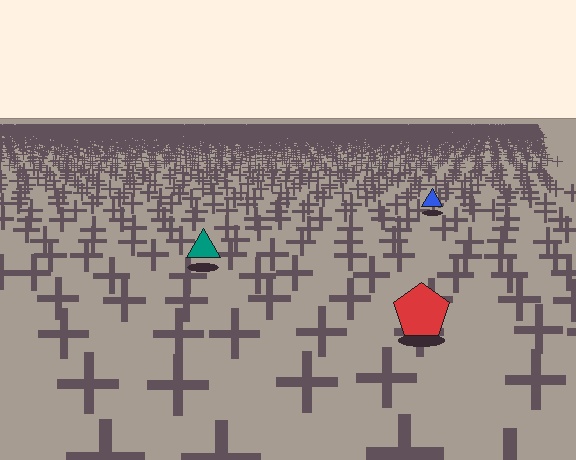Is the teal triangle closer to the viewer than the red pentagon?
No. The red pentagon is closer — you can tell from the texture gradient: the ground texture is coarser near it.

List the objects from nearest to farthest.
From nearest to farthest: the red pentagon, the teal triangle, the blue triangle.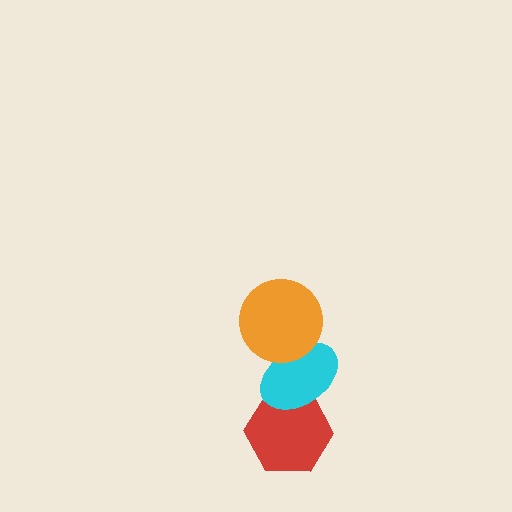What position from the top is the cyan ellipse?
The cyan ellipse is 2nd from the top.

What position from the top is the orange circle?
The orange circle is 1st from the top.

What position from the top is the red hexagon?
The red hexagon is 3rd from the top.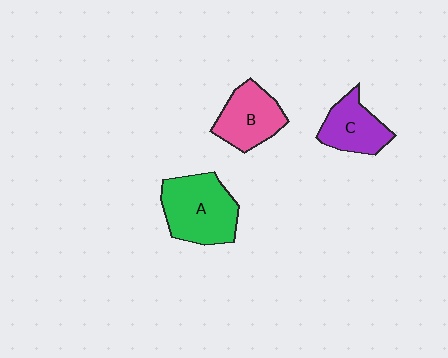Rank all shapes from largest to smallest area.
From largest to smallest: A (green), B (pink), C (purple).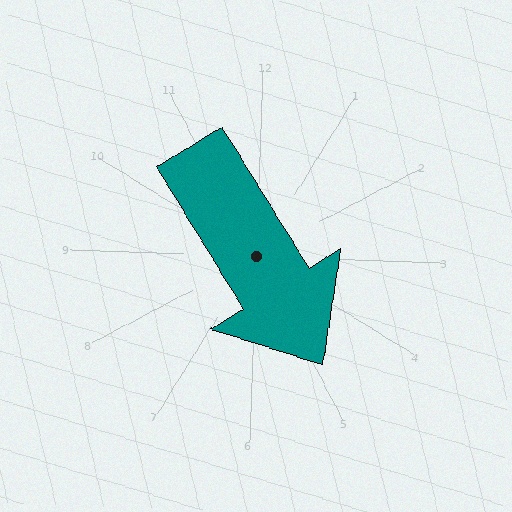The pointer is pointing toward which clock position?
Roughly 5 o'clock.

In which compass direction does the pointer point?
Southeast.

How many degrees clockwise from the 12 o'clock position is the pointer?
Approximately 147 degrees.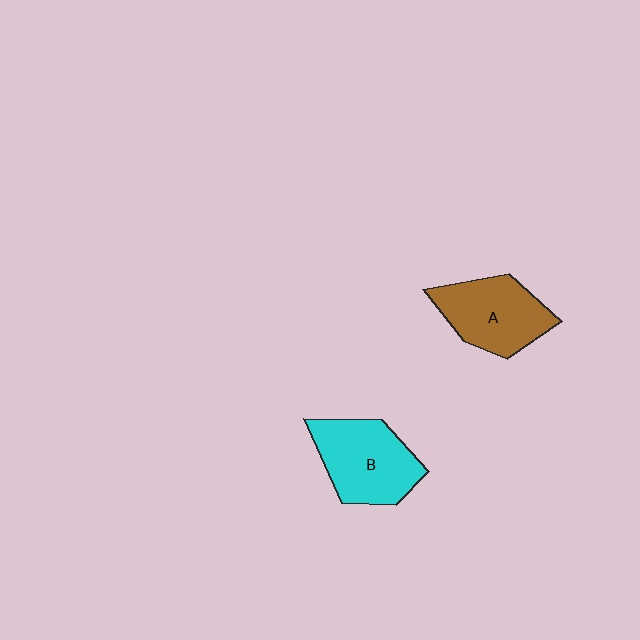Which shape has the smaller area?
Shape A (brown).